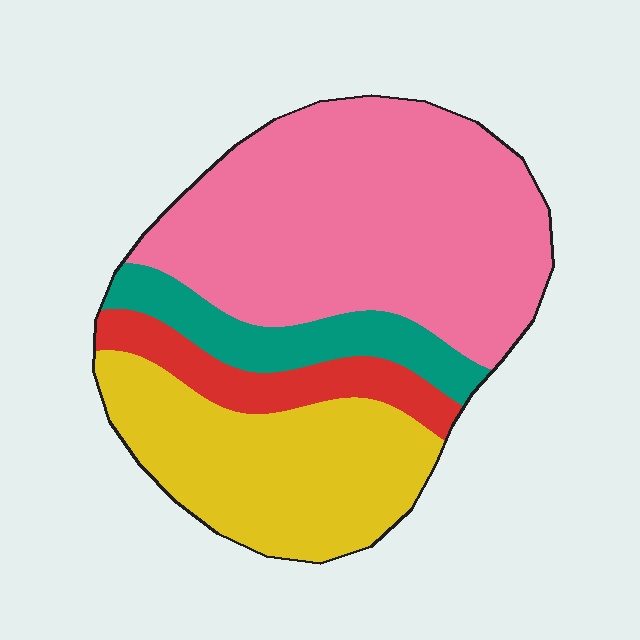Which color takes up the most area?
Pink, at roughly 50%.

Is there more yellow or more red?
Yellow.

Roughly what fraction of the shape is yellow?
Yellow covers about 30% of the shape.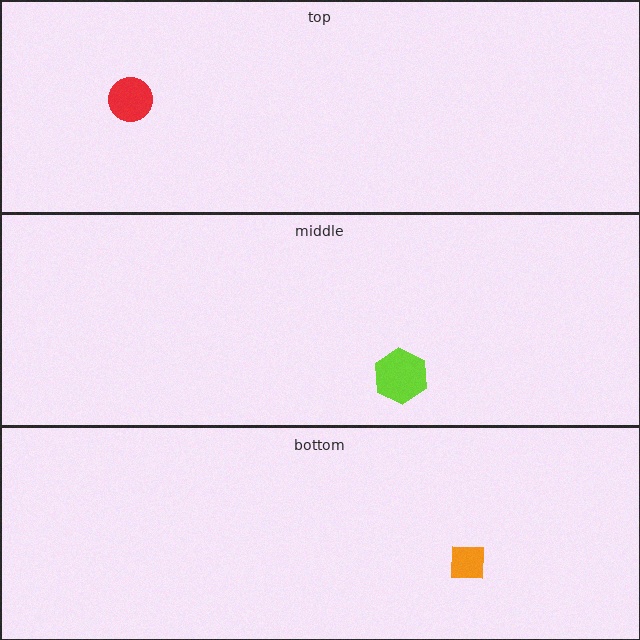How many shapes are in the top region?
1.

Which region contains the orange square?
The bottom region.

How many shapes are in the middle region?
1.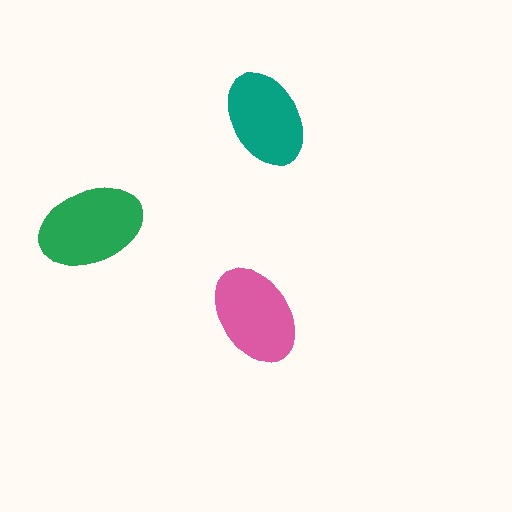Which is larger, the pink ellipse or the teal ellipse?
The pink one.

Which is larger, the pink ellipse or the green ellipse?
The green one.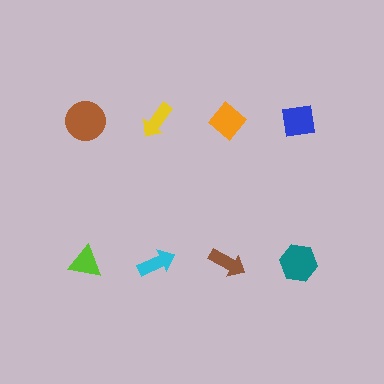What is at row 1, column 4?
A blue square.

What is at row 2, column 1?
A lime triangle.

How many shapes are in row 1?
4 shapes.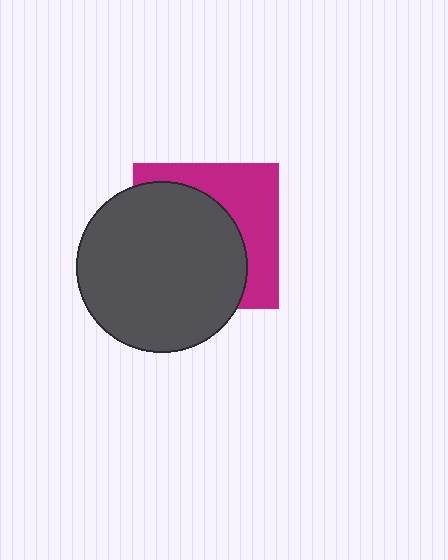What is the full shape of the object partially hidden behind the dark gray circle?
The partially hidden object is a magenta square.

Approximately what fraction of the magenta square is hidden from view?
Roughly 61% of the magenta square is hidden behind the dark gray circle.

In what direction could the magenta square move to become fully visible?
The magenta square could move toward the upper-right. That would shift it out from behind the dark gray circle entirely.